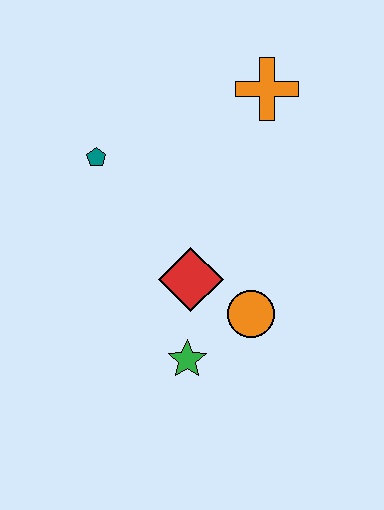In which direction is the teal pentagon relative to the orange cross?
The teal pentagon is to the left of the orange cross.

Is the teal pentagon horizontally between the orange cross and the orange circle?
No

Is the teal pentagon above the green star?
Yes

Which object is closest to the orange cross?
The teal pentagon is closest to the orange cross.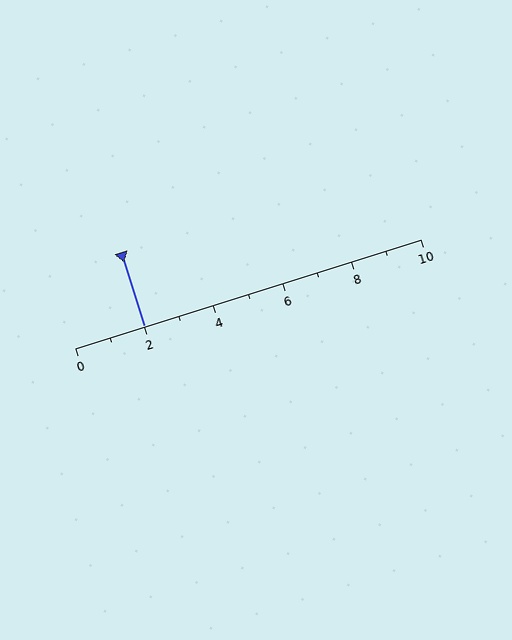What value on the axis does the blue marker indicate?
The marker indicates approximately 2.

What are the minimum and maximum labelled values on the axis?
The axis runs from 0 to 10.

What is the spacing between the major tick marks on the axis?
The major ticks are spaced 2 apart.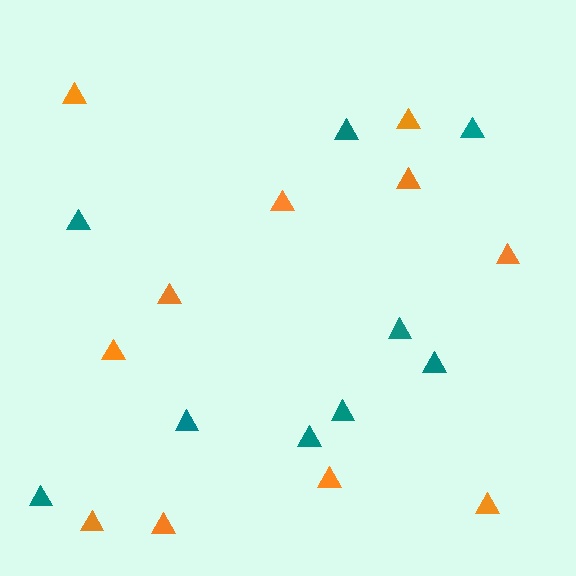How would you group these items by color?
There are 2 groups: one group of teal triangles (9) and one group of orange triangles (11).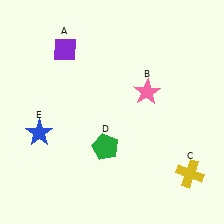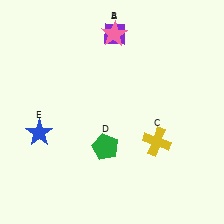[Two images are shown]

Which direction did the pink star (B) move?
The pink star (B) moved up.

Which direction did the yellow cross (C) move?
The yellow cross (C) moved left.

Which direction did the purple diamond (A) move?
The purple diamond (A) moved right.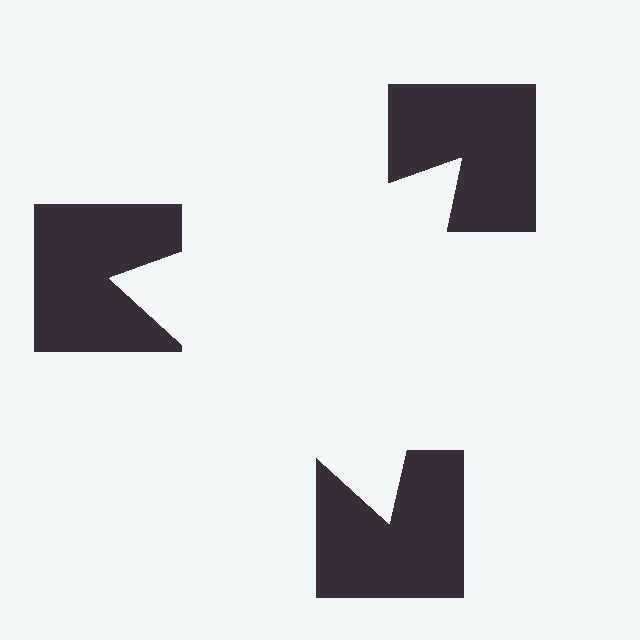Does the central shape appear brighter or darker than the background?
It typically appears slightly brighter than the background, even though no actual brightness change is drawn.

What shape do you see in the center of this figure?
An illusory triangle — its edges are inferred from the aligned wedge cuts in the notched squares, not physically drawn.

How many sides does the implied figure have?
3 sides.